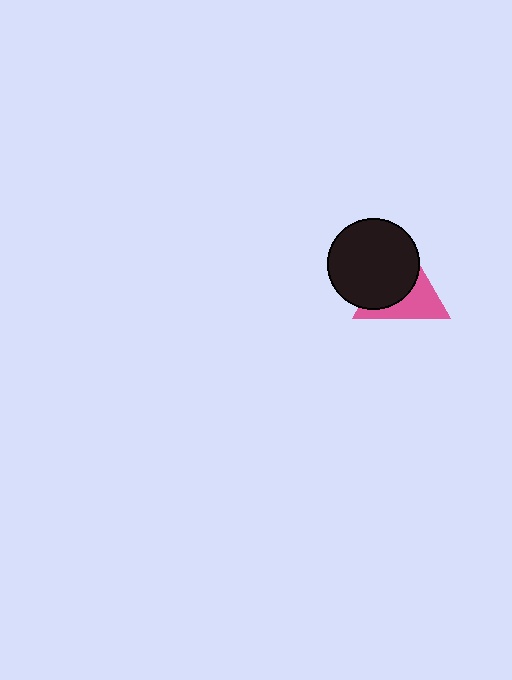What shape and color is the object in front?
The object in front is a black circle.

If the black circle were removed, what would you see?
You would see the complete pink triangle.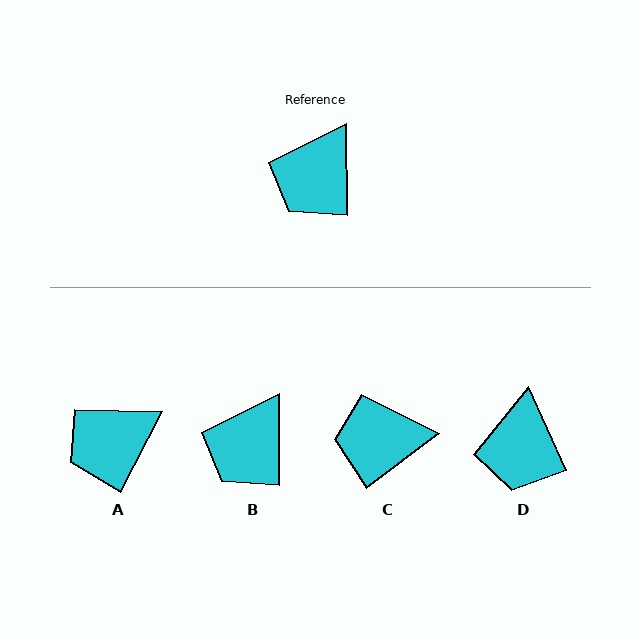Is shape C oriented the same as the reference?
No, it is off by about 53 degrees.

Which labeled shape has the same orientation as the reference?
B.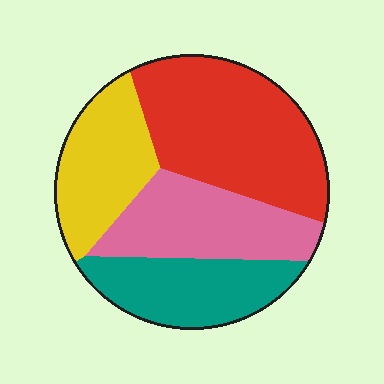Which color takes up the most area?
Red, at roughly 35%.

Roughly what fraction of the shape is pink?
Pink covers roughly 25% of the shape.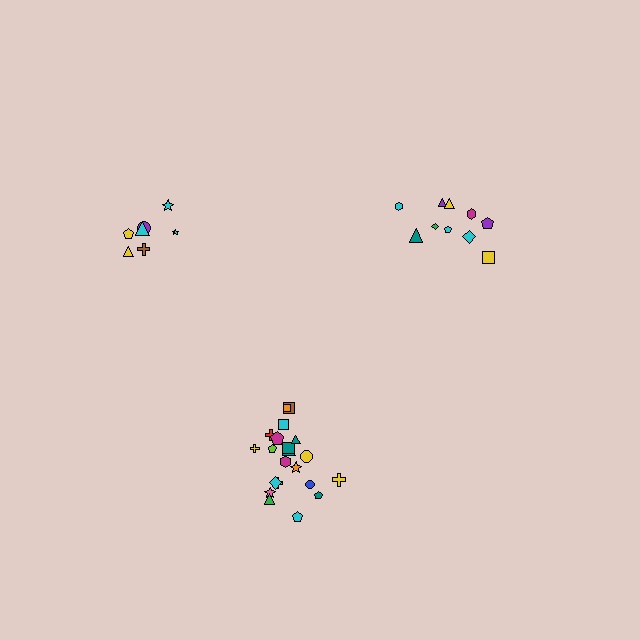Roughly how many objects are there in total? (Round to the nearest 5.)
Roughly 40 objects in total.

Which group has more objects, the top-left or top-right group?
The top-right group.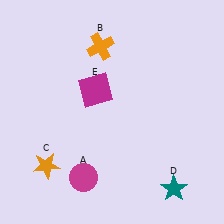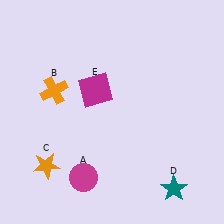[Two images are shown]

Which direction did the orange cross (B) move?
The orange cross (B) moved left.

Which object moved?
The orange cross (B) moved left.